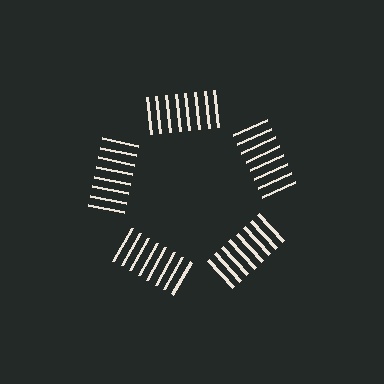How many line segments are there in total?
40 — 8 along each of the 5 edges.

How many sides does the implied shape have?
5 sides — the line-ends trace a pentagon.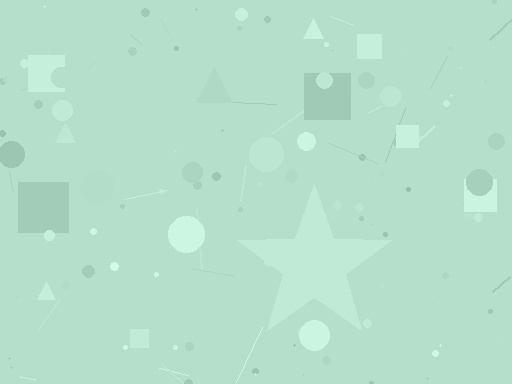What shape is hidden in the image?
A star is hidden in the image.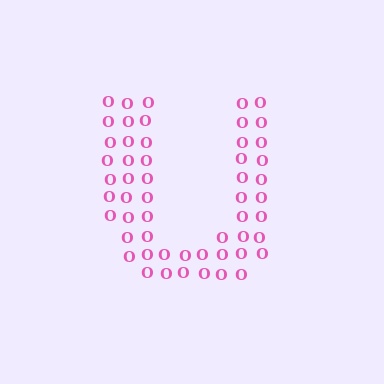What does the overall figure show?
The overall figure shows the letter U.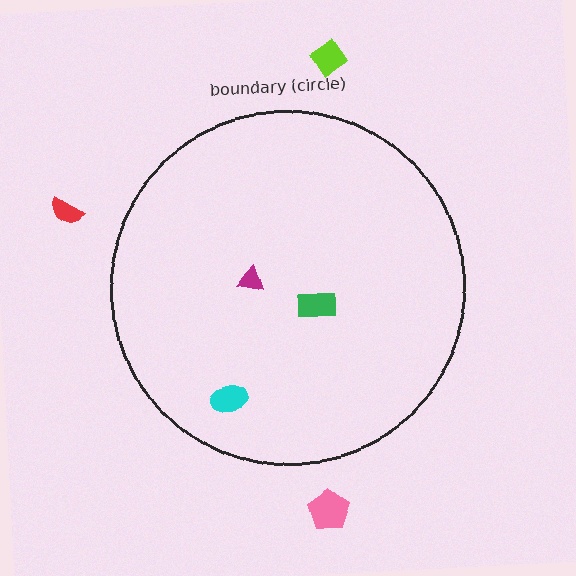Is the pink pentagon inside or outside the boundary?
Outside.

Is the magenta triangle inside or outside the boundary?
Inside.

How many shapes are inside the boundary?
3 inside, 3 outside.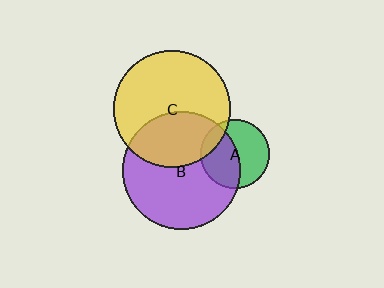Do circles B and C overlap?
Yes.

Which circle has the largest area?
Circle B (purple).